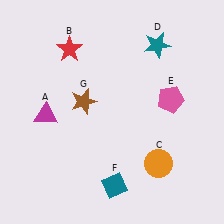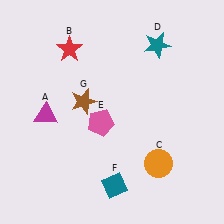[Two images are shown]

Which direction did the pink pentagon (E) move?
The pink pentagon (E) moved left.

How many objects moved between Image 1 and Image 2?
1 object moved between the two images.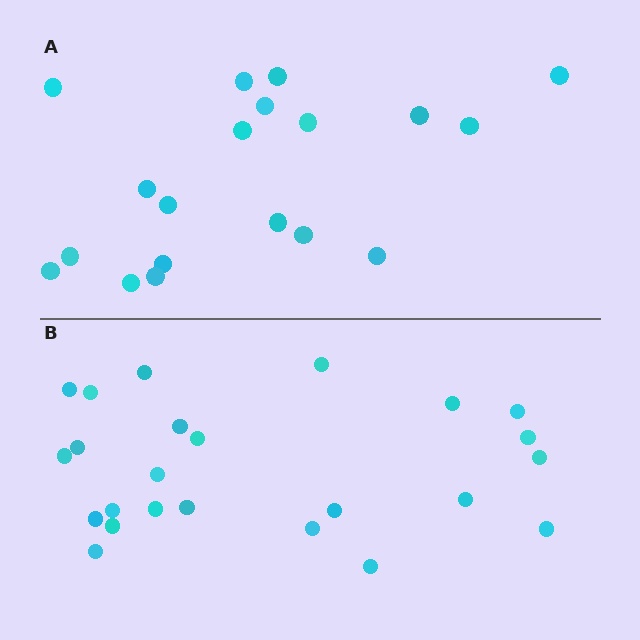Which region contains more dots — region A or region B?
Region B (the bottom region) has more dots.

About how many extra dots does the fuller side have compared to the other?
Region B has about 5 more dots than region A.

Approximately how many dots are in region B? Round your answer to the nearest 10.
About 20 dots. (The exact count is 24, which rounds to 20.)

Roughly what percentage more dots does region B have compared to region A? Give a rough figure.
About 25% more.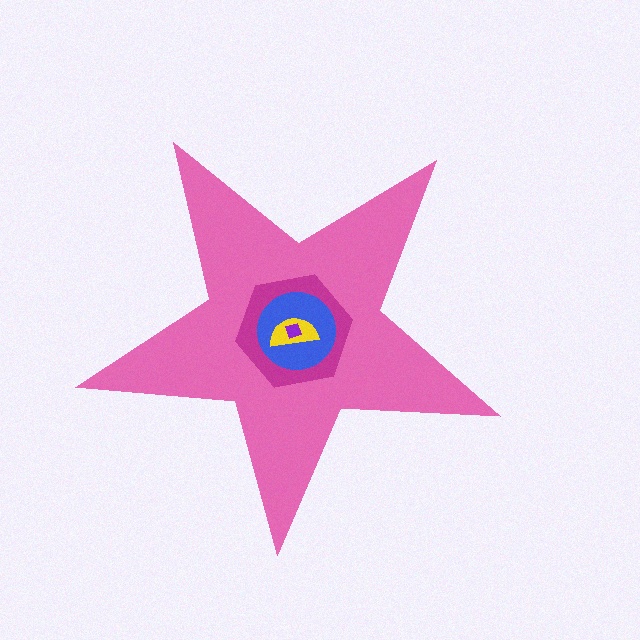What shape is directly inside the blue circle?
The yellow semicircle.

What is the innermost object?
The purple square.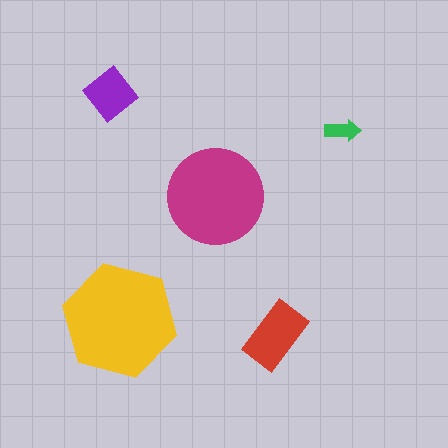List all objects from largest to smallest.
The yellow hexagon, the magenta circle, the red rectangle, the purple diamond, the green arrow.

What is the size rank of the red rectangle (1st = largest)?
3rd.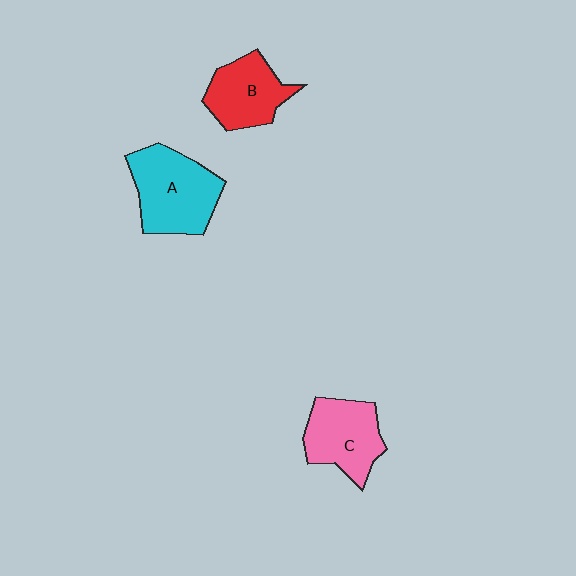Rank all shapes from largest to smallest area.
From largest to smallest: A (cyan), C (pink), B (red).